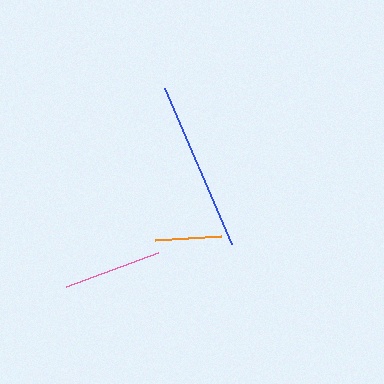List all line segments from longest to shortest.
From longest to shortest: blue, pink, orange.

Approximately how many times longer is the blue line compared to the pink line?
The blue line is approximately 1.7 times the length of the pink line.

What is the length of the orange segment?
The orange segment is approximately 66 pixels long.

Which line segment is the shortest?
The orange line is the shortest at approximately 66 pixels.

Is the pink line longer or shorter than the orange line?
The pink line is longer than the orange line.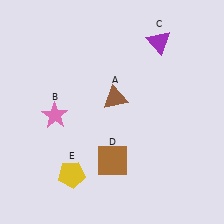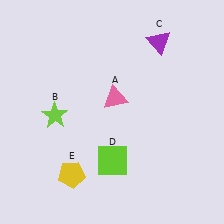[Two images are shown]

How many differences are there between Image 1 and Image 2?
There are 3 differences between the two images.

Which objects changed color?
A changed from brown to pink. B changed from pink to lime. D changed from brown to lime.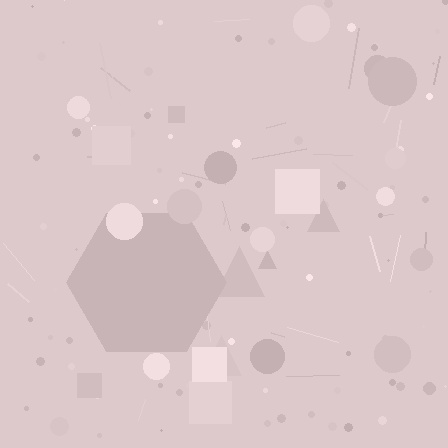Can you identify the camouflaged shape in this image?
The camouflaged shape is a hexagon.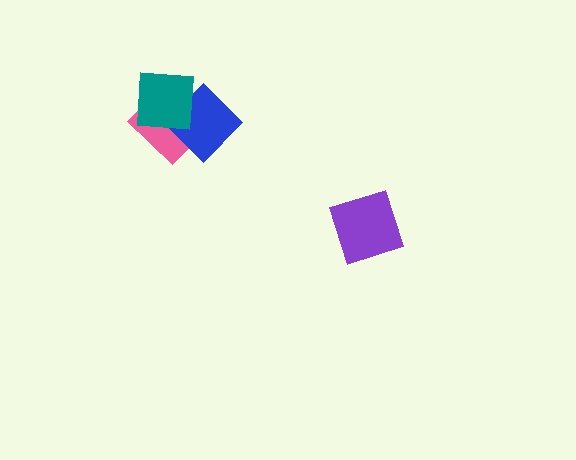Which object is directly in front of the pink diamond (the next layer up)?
The blue diamond is directly in front of the pink diamond.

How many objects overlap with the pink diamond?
2 objects overlap with the pink diamond.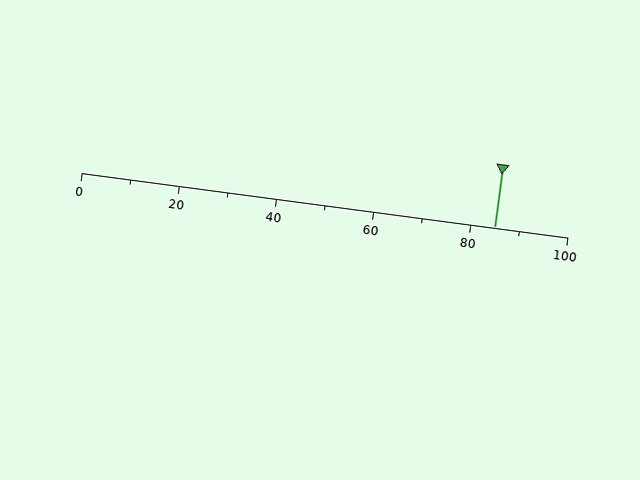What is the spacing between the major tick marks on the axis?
The major ticks are spaced 20 apart.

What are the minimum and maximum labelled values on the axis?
The axis runs from 0 to 100.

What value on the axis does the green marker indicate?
The marker indicates approximately 85.